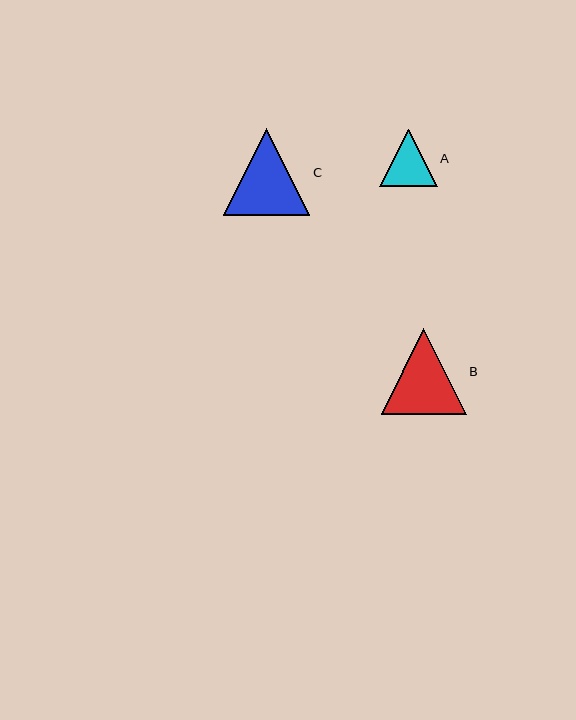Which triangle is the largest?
Triangle C is the largest with a size of approximately 86 pixels.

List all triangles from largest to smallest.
From largest to smallest: C, B, A.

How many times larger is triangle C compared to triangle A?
Triangle C is approximately 1.5 times the size of triangle A.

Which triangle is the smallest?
Triangle A is the smallest with a size of approximately 58 pixels.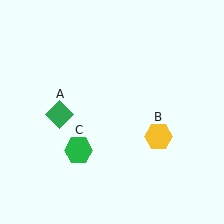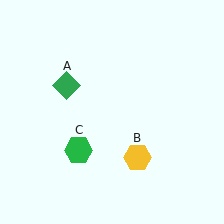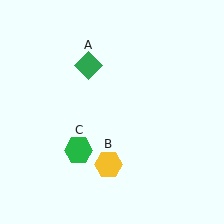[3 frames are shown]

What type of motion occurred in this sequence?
The green diamond (object A), yellow hexagon (object B) rotated clockwise around the center of the scene.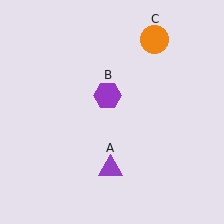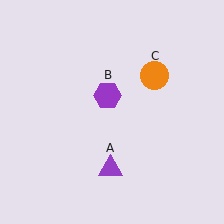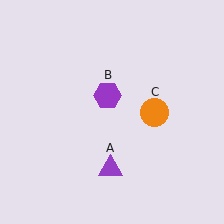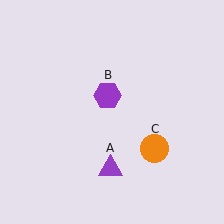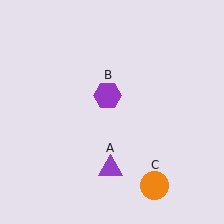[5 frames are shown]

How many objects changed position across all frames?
1 object changed position: orange circle (object C).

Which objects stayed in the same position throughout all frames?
Purple triangle (object A) and purple hexagon (object B) remained stationary.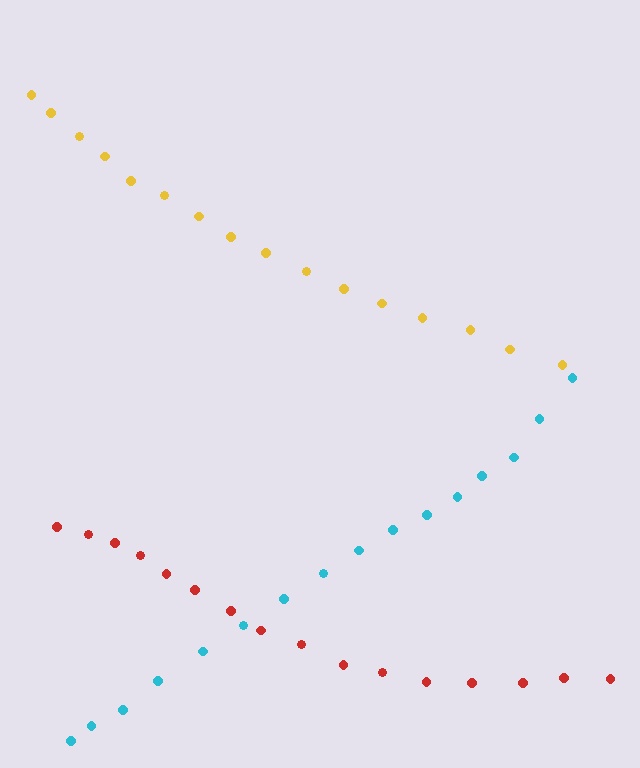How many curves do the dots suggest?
There are 3 distinct paths.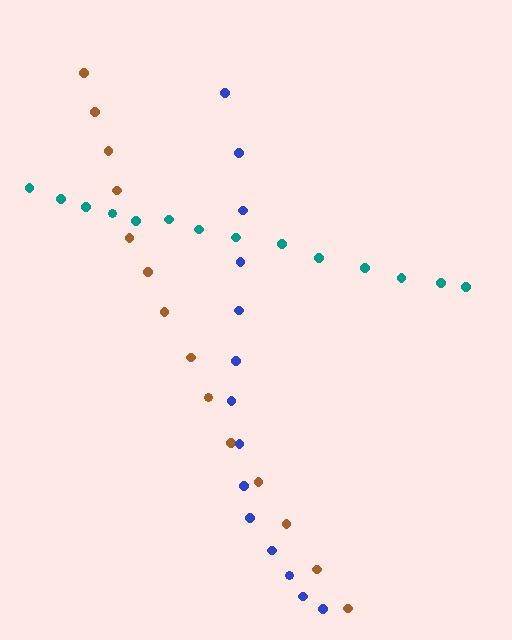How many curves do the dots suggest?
There are 3 distinct paths.